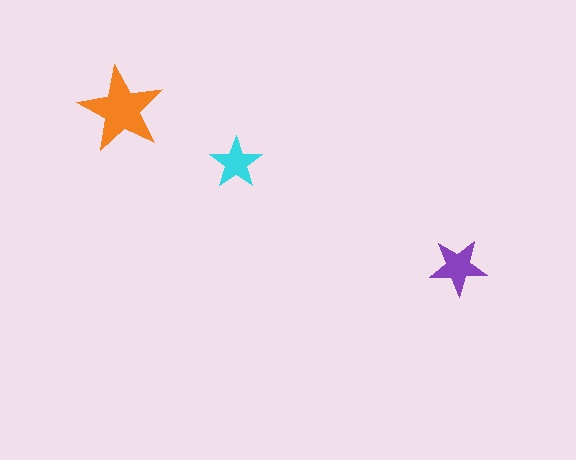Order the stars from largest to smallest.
the orange one, the purple one, the cyan one.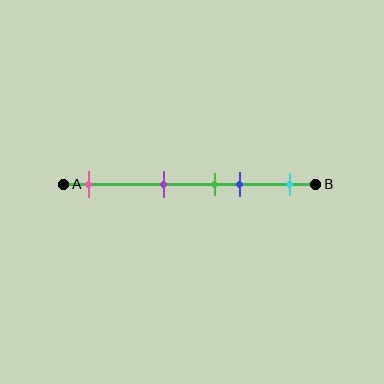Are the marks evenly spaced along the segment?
No, the marks are not evenly spaced.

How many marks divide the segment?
There are 5 marks dividing the segment.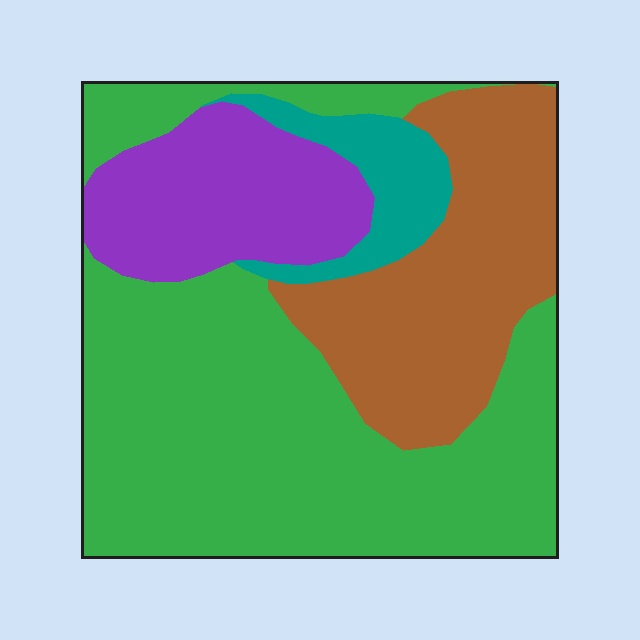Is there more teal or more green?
Green.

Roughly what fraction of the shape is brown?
Brown takes up less than a quarter of the shape.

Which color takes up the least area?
Teal, at roughly 5%.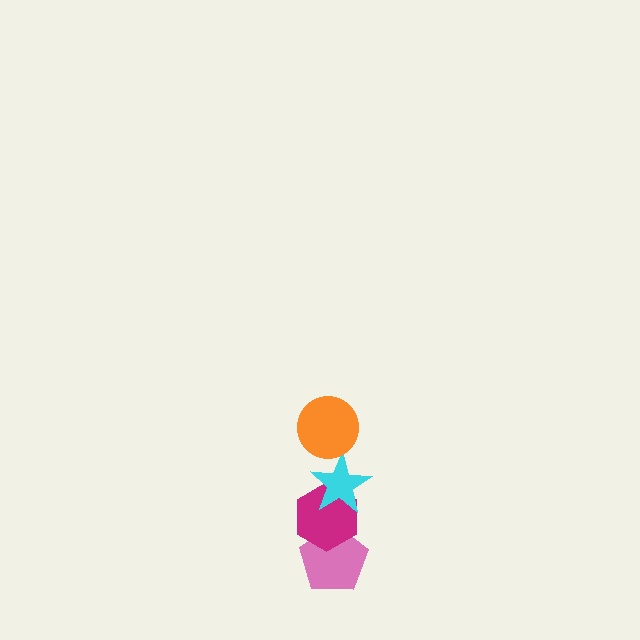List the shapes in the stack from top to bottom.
From top to bottom: the orange circle, the cyan star, the magenta hexagon, the pink pentagon.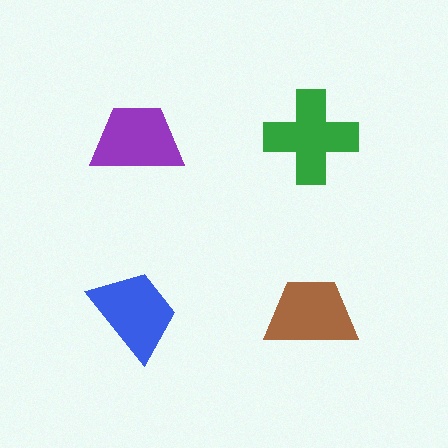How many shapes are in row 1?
2 shapes.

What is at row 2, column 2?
A brown trapezoid.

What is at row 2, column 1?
A blue trapezoid.